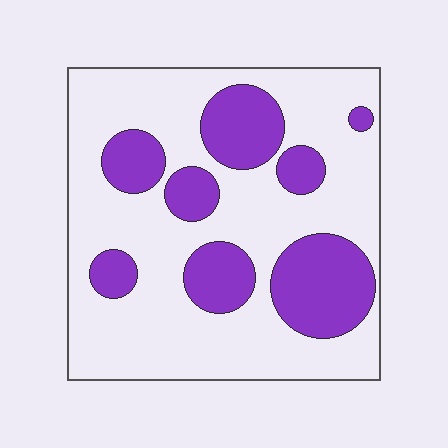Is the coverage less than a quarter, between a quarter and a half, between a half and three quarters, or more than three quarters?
Between a quarter and a half.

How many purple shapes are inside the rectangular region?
8.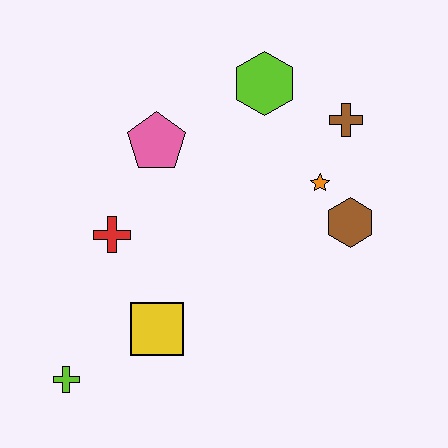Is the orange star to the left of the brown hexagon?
Yes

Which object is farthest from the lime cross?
The brown cross is farthest from the lime cross.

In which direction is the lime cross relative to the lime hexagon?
The lime cross is below the lime hexagon.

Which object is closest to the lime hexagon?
The brown cross is closest to the lime hexagon.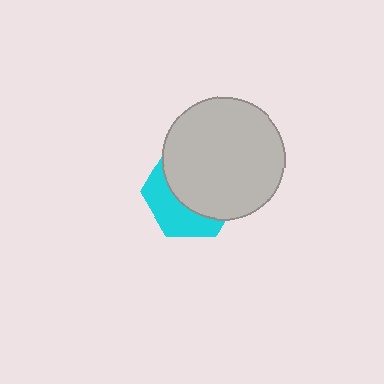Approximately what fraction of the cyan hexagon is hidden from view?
Roughly 62% of the cyan hexagon is hidden behind the light gray circle.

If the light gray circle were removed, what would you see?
You would see the complete cyan hexagon.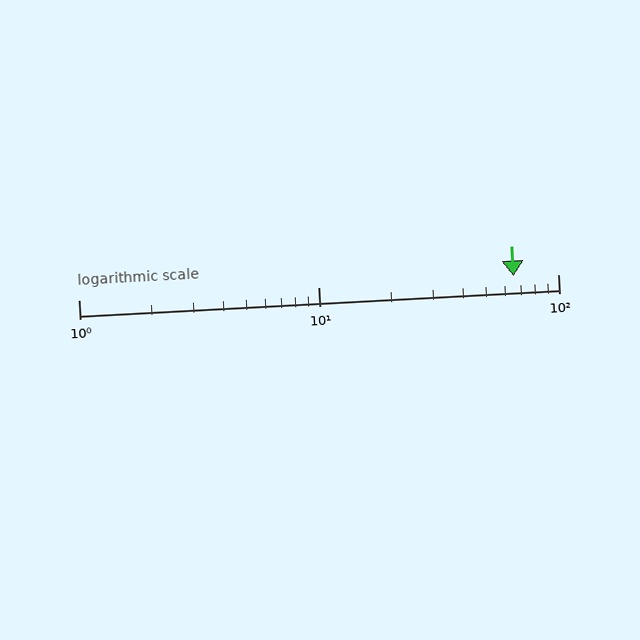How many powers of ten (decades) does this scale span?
The scale spans 2 decades, from 1 to 100.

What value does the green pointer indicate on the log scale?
The pointer indicates approximately 65.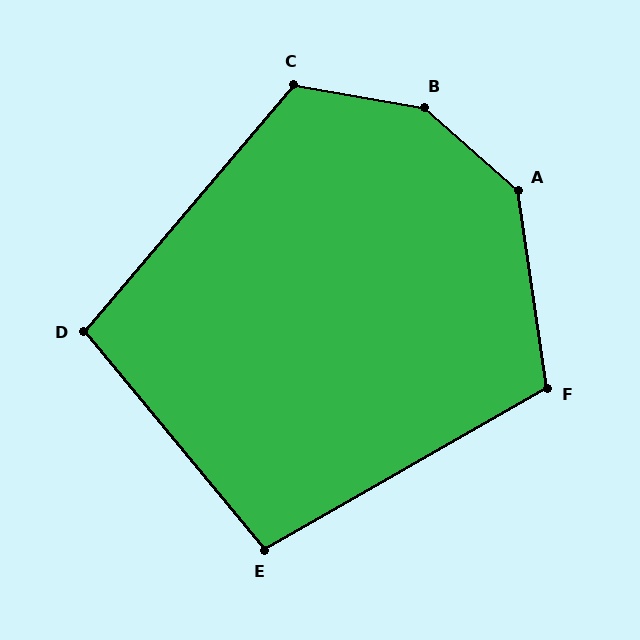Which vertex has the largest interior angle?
B, at approximately 148 degrees.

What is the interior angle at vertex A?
Approximately 140 degrees (obtuse).